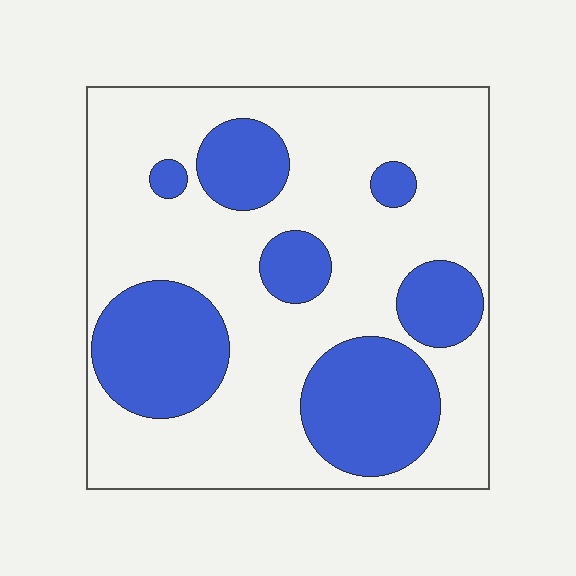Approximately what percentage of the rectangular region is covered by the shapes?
Approximately 30%.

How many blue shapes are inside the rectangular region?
7.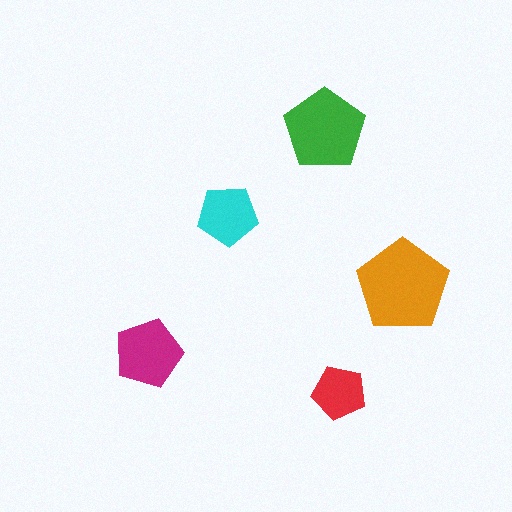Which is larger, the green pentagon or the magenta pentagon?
The green one.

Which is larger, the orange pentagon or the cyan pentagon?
The orange one.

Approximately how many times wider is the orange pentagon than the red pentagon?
About 1.5 times wider.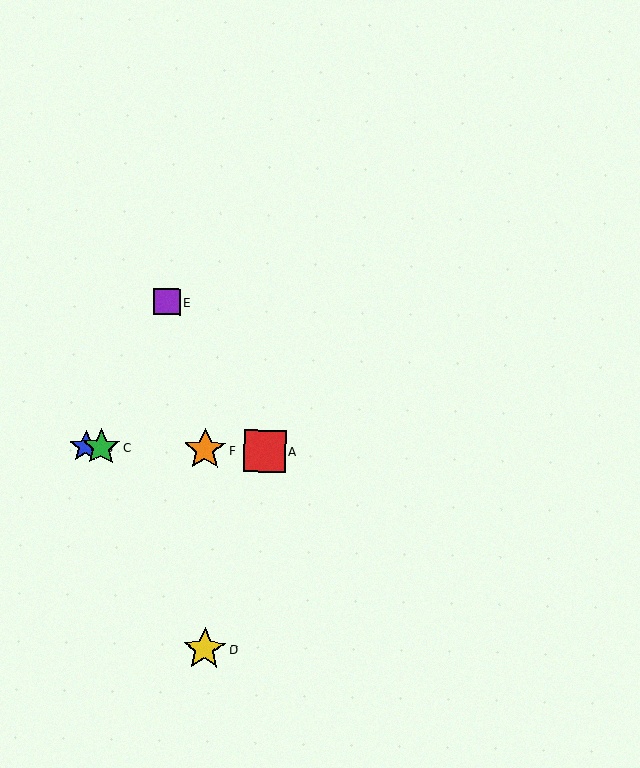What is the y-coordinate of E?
Object E is at y≈302.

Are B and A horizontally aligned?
Yes, both are at y≈447.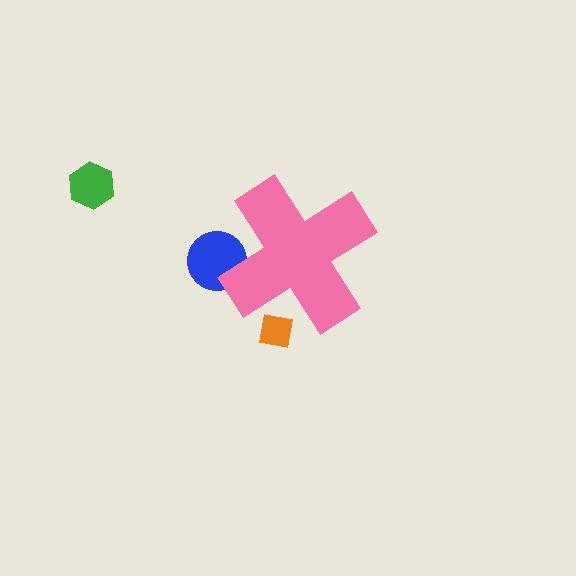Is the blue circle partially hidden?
Yes, the blue circle is partially hidden behind the pink cross.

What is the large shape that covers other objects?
A pink cross.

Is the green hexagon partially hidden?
No, the green hexagon is fully visible.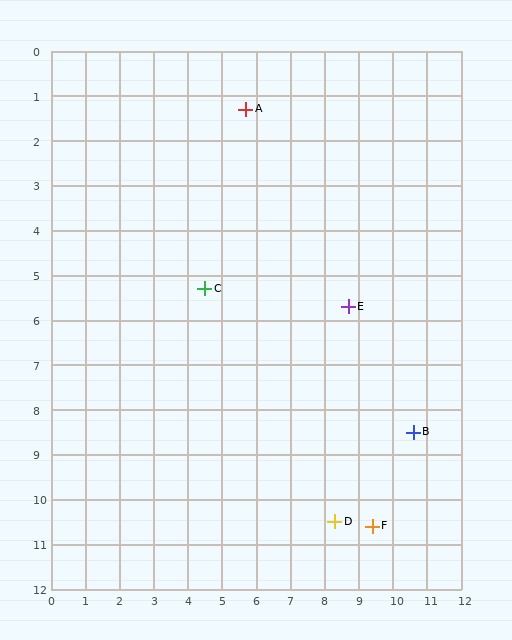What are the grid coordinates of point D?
Point D is at approximately (8.3, 10.5).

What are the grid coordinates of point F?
Point F is at approximately (9.4, 10.6).